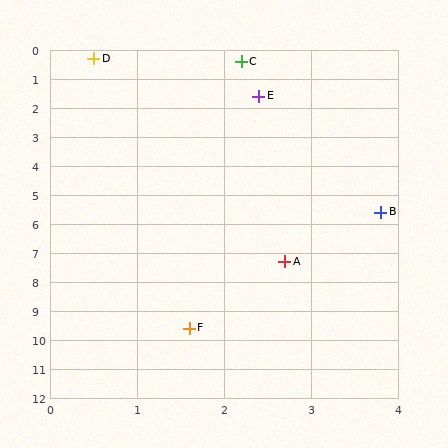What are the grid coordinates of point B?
Point B is at approximately (3.8, 5.6).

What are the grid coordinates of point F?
Point F is at approximately (1.6, 9.6).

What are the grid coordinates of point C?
Point C is at approximately (2.2, 0.4).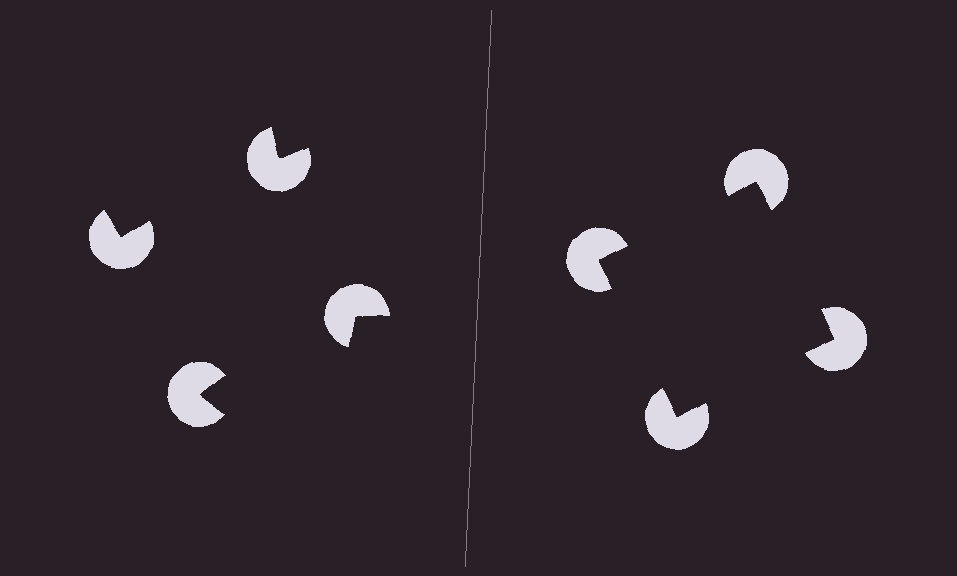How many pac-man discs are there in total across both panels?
8 — 4 on each side.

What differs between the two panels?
The pac-man discs are positioned identically on both sides; only the wedge orientations differ. On the right they align to a square; on the left they are misaligned.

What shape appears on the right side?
An illusory square.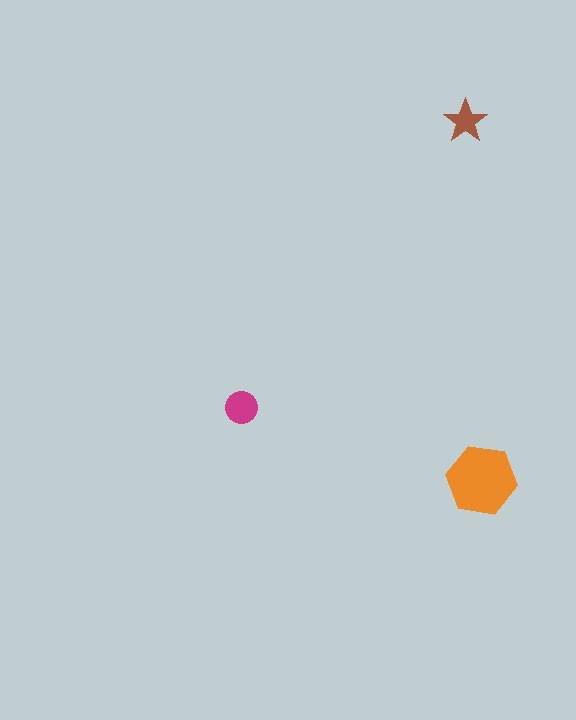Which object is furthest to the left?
The magenta circle is leftmost.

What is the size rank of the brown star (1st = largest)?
3rd.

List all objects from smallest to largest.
The brown star, the magenta circle, the orange hexagon.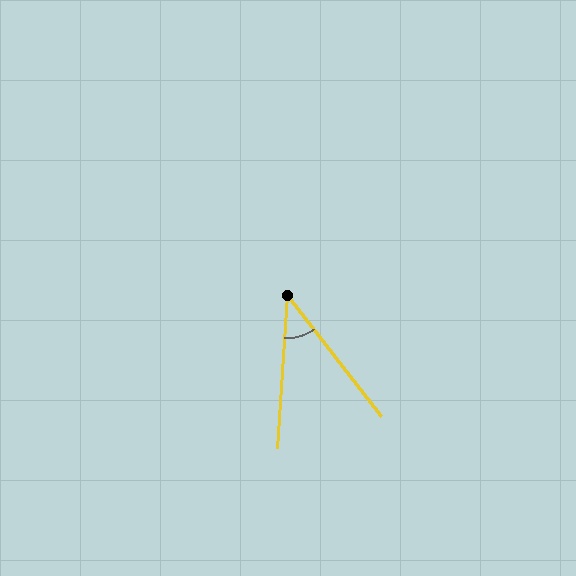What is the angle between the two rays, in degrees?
Approximately 42 degrees.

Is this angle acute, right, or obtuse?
It is acute.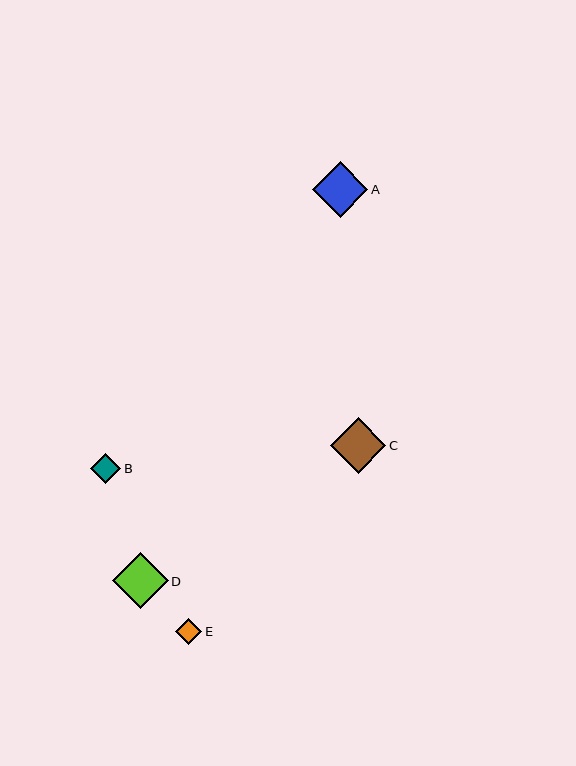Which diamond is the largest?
Diamond D is the largest with a size of approximately 56 pixels.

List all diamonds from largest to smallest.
From largest to smallest: D, C, A, B, E.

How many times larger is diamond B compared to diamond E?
Diamond B is approximately 1.1 times the size of diamond E.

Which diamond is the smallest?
Diamond E is the smallest with a size of approximately 26 pixels.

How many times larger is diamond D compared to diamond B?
Diamond D is approximately 1.9 times the size of diamond B.